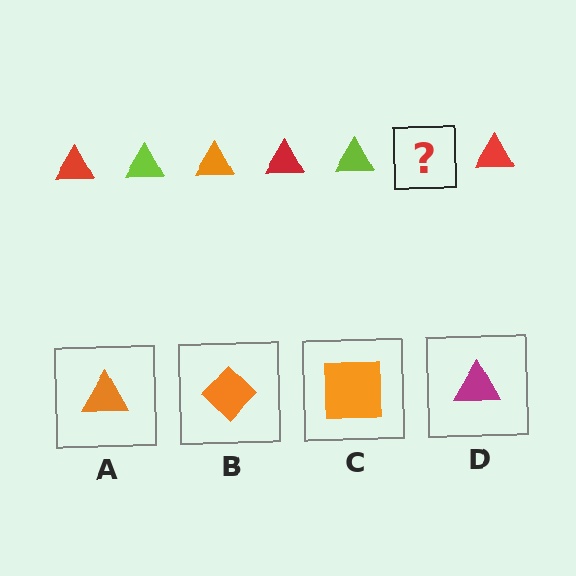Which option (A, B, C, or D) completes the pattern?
A.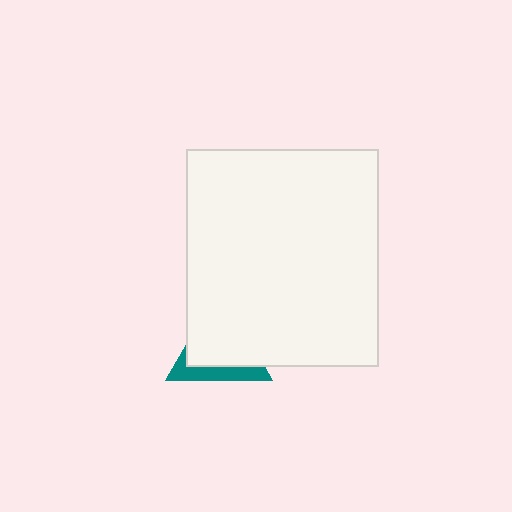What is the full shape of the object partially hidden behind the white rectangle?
The partially hidden object is a teal triangle.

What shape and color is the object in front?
The object in front is a white rectangle.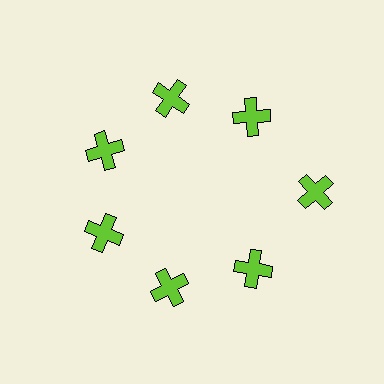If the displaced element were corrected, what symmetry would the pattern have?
It would have 7-fold rotational symmetry — the pattern would map onto itself every 51 degrees.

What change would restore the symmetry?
The symmetry would be restored by moving it inward, back onto the ring so that all 7 crosses sit at equal angles and equal distance from the center.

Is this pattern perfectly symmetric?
No. The 7 lime crosses are arranged in a ring, but one element near the 3 o'clock position is pushed outward from the center, breaking the 7-fold rotational symmetry.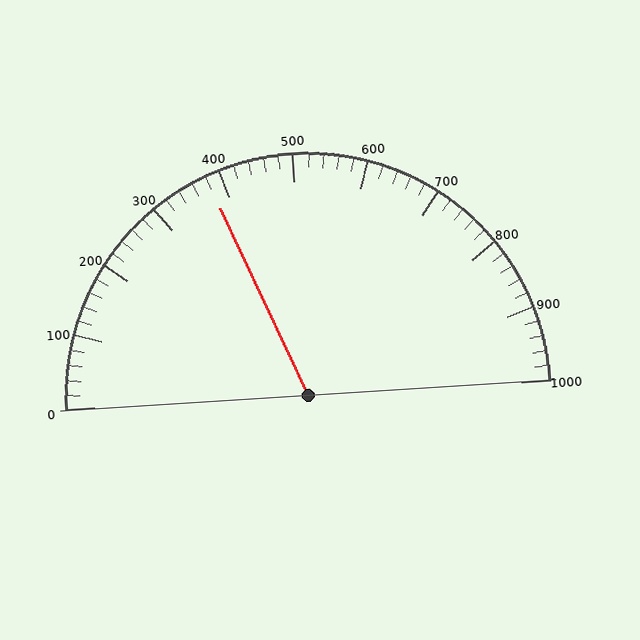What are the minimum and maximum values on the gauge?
The gauge ranges from 0 to 1000.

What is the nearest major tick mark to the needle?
The nearest major tick mark is 400.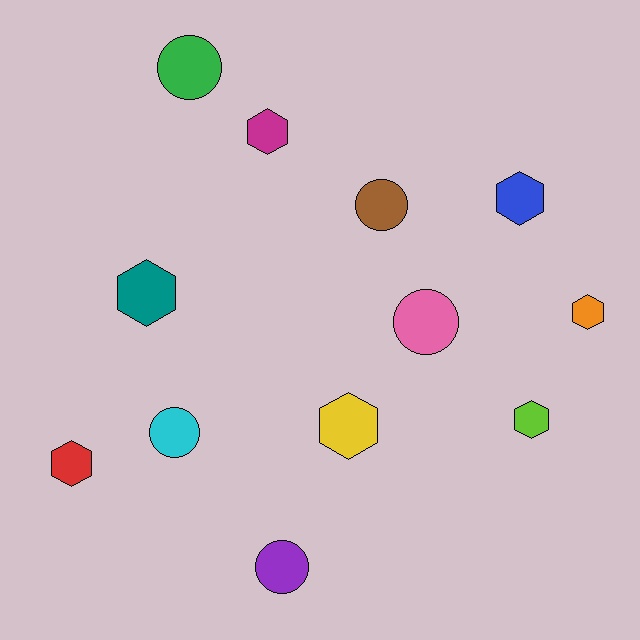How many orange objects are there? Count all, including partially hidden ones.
There is 1 orange object.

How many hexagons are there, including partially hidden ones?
There are 7 hexagons.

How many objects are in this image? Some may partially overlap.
There are 12 objects.